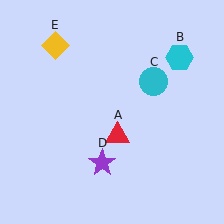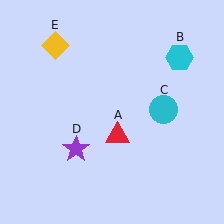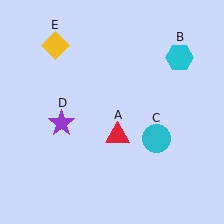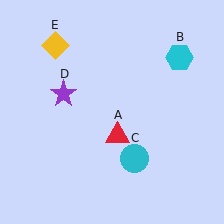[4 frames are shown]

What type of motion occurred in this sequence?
The cyan circle (object C), purple star (object D) rotated clockwise around the center of the scene.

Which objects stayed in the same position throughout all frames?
Red triangle (object A) and cyan hexagon (object B) and yellow diamond (object E) remained stationary.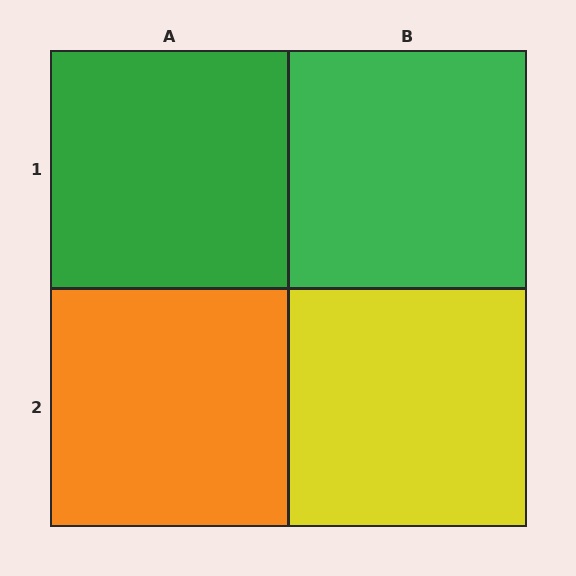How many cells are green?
2 cells are green.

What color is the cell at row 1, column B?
Green.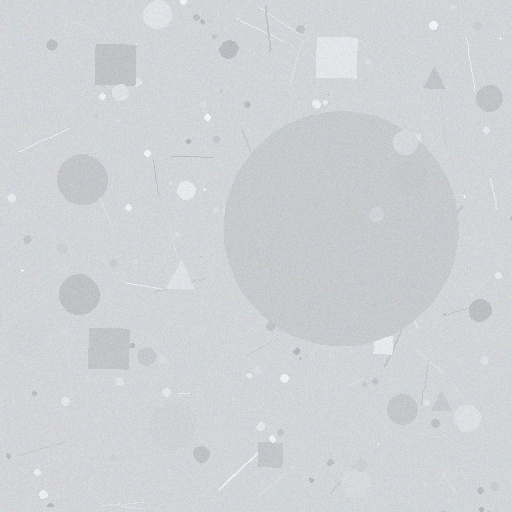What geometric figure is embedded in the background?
A circle is embedded in the background.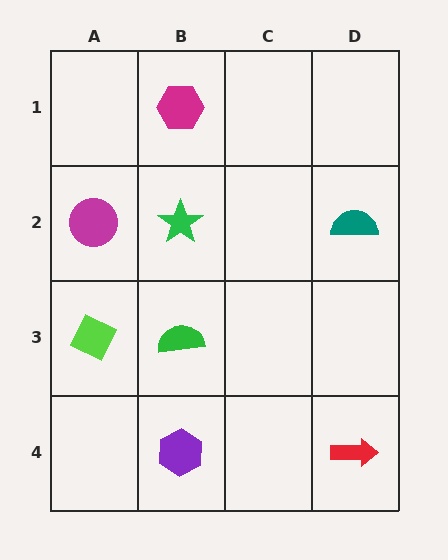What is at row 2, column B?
A green star.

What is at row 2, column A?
A magenta circle.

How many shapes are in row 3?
2 shapes.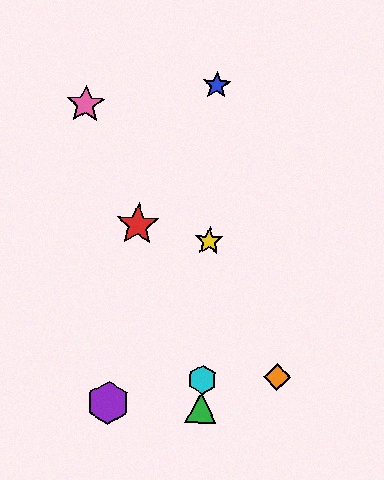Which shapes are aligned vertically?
The blue star, the green triangle, the yellow star, the cyan hexagon are aligned vertically.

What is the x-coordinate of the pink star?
The pink star is at x≈86.